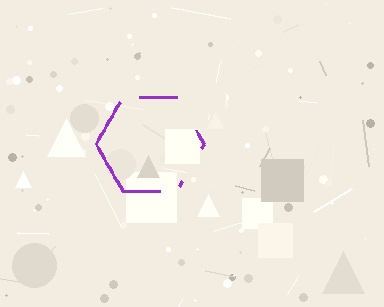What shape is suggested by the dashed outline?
The dashed outline suggests a hexagon.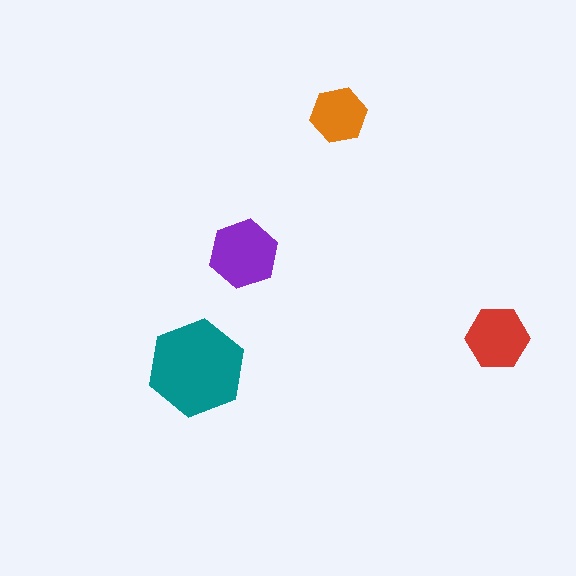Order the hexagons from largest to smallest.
the teal one, the purple one, the red one, the orange one.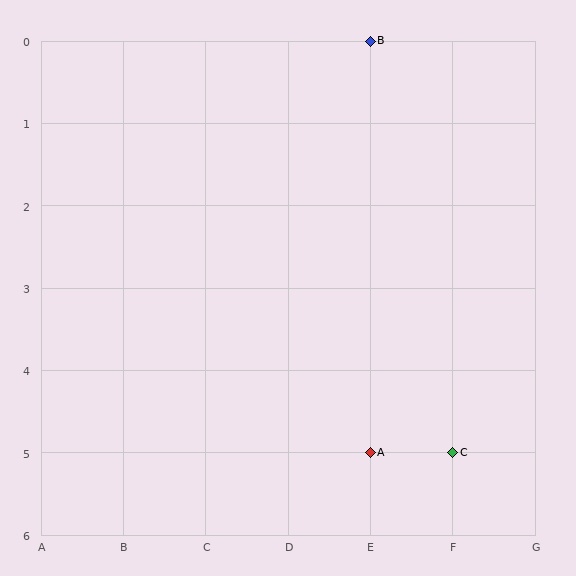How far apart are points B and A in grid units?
Points B and A are 5 rows apart.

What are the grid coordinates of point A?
Point A is at grid coordinates (E, 5).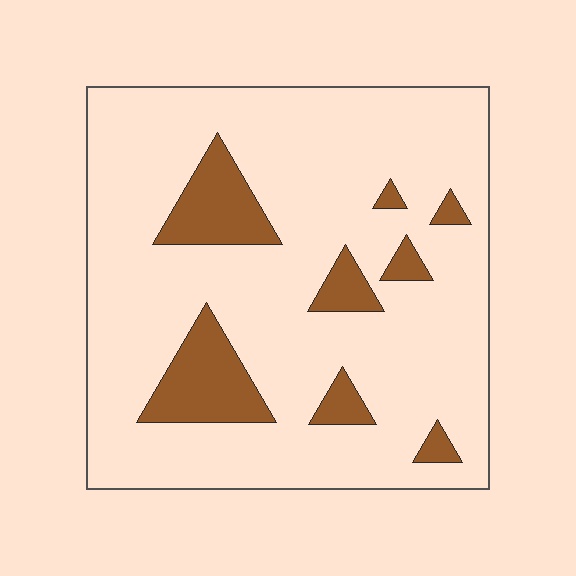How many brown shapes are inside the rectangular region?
8.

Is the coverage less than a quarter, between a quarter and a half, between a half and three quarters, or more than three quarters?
Less than a quarter.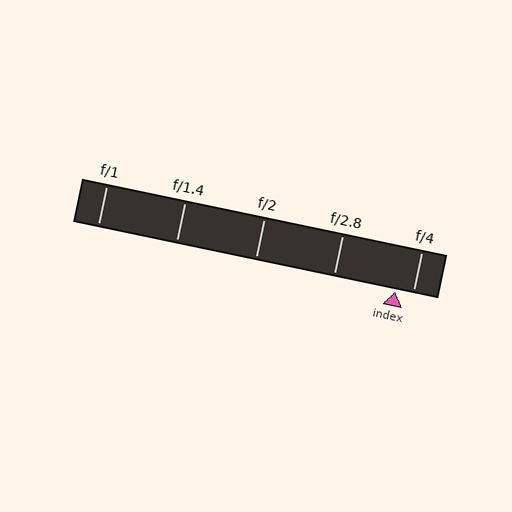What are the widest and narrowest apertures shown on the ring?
The widest aperture shown is f/1 and the narrowest is f/4.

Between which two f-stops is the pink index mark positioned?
The index mark is between f/2.8 and f/4.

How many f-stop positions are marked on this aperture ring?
There are 5 f-stop positions marked.